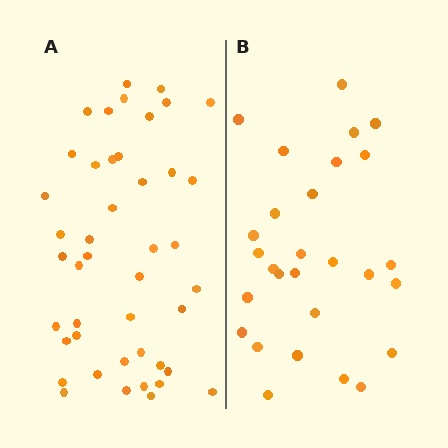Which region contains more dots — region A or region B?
Region A (the left region) has more dots.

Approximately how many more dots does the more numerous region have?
Region A has approximately 15 more dots than region B.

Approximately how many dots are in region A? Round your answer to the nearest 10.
About 40 dots. (The exact count is 44, which rounds to 40.)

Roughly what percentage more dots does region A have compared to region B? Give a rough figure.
About 55% more.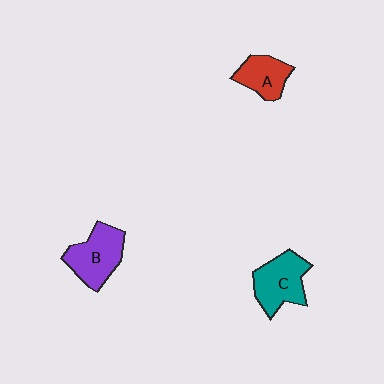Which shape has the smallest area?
Shape A (red).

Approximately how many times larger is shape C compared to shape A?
Approximately 1.4 times.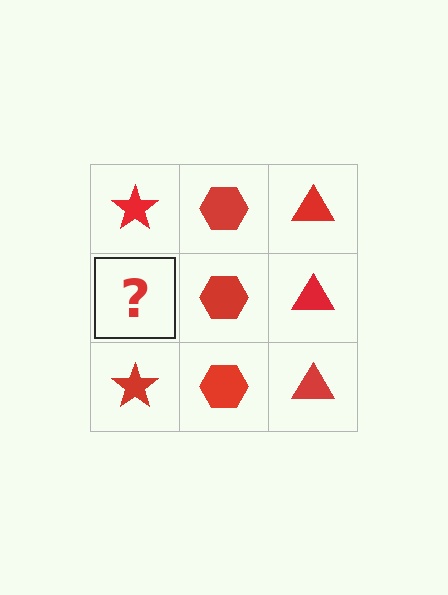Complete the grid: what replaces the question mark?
The question mark should be replaced with a red star.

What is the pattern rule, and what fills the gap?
The rule is that each column has a consistent shape. The gap should be filled with a red star.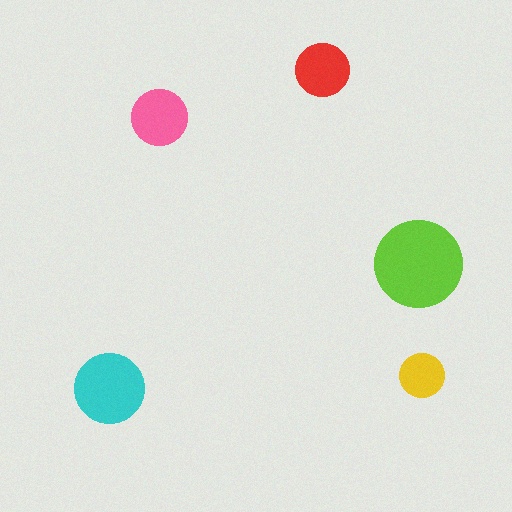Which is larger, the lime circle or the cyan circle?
The lime one.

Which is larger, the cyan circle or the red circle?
The cyan one.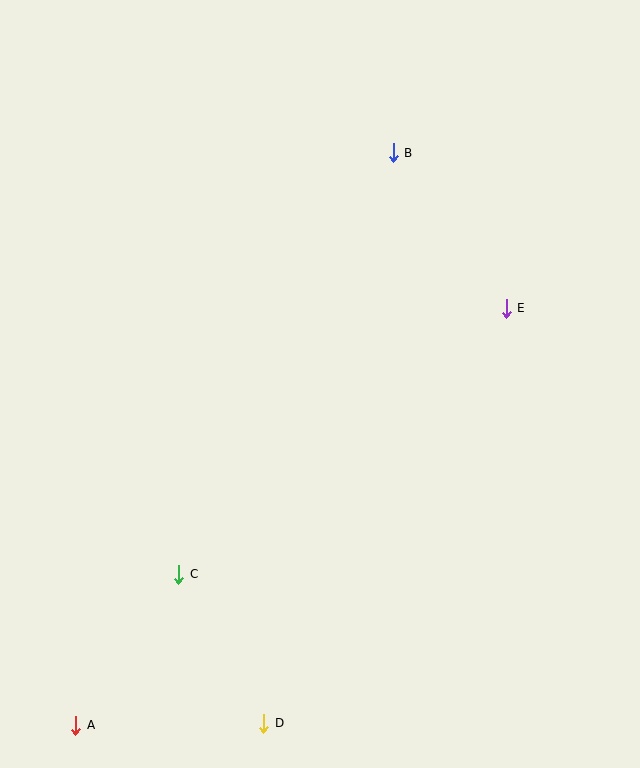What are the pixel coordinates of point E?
Point E is at (506, 308).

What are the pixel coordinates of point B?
Point B is at (393, 153).